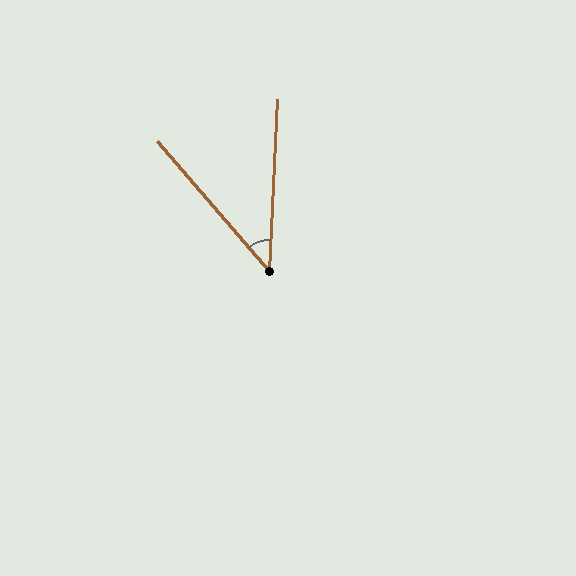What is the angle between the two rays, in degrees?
Approximately 43 degrees.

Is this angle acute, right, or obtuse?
It is acute.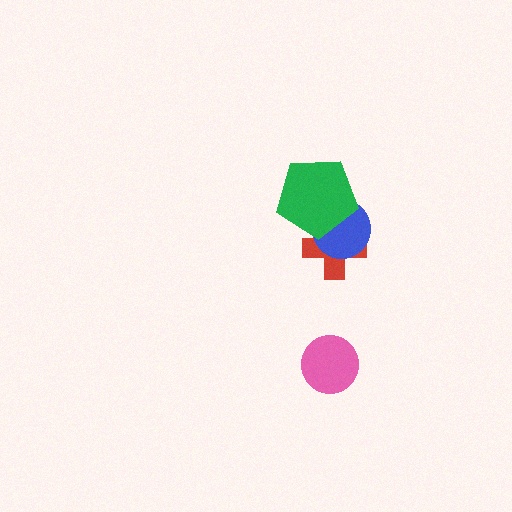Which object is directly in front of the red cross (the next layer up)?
The blue circle is directly in front of the red cross.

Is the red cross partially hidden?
Yes, it is partially covered by another shape.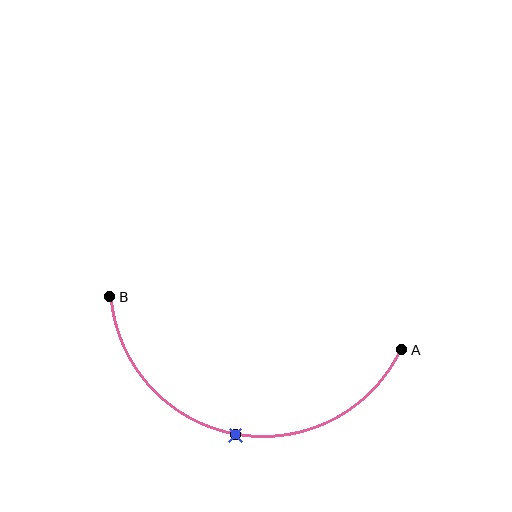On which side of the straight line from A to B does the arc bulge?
The arc bulges below the straight line connecting A and B.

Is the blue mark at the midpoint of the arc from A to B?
Yes. The blue mark lies on the arc at equal arc-length from both A and B — it is the arc midpoint.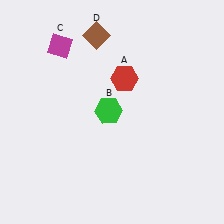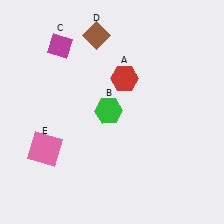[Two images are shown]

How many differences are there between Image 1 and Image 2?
There is 1 difference between the two images.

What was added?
A pink square (E) was added in Image 2.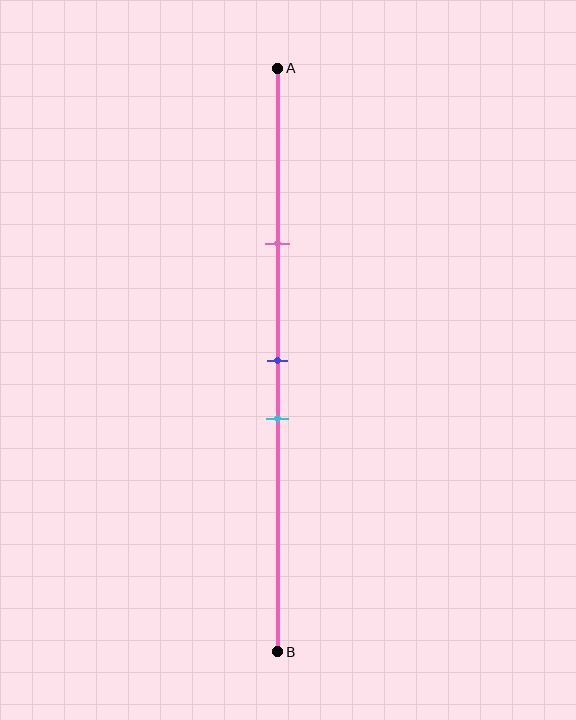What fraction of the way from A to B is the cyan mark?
The cyan mark is approximately 60% (0.6) of the way from A to B.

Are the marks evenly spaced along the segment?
No, the marks are not evenly spaced.